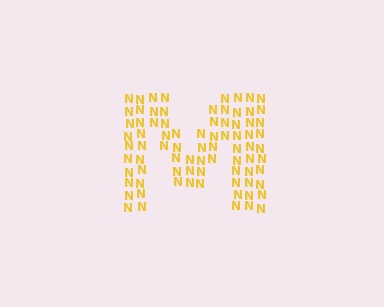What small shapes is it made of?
It is made of small letter N's.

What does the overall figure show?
The overall figure shows the letter M.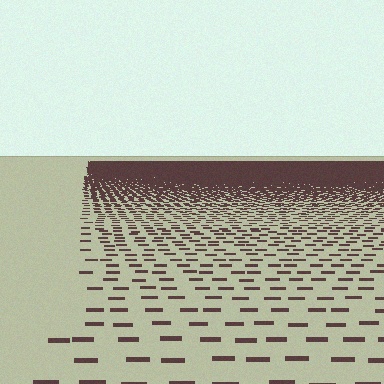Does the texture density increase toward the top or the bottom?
Density increases toward the top.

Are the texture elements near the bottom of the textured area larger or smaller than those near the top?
Larger. Near the bottom, elements are closer to the viewer and appear at a bigger on-screen size.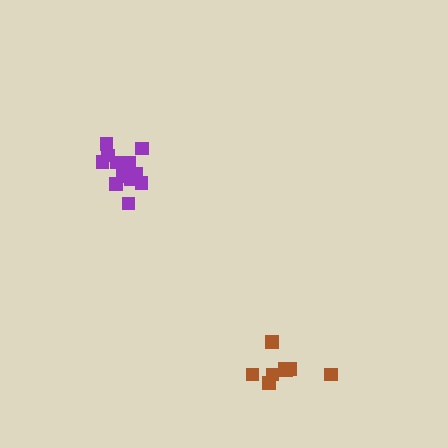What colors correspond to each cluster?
The clusters are colored: brown, purple.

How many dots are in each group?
Group 1: 8 dots, Group 2: 13 dots (21 total).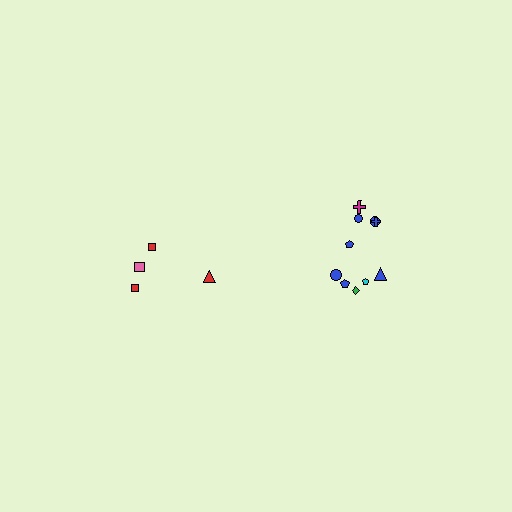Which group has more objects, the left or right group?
The right group.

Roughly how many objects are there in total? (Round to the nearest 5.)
Roughly 15 objects in total.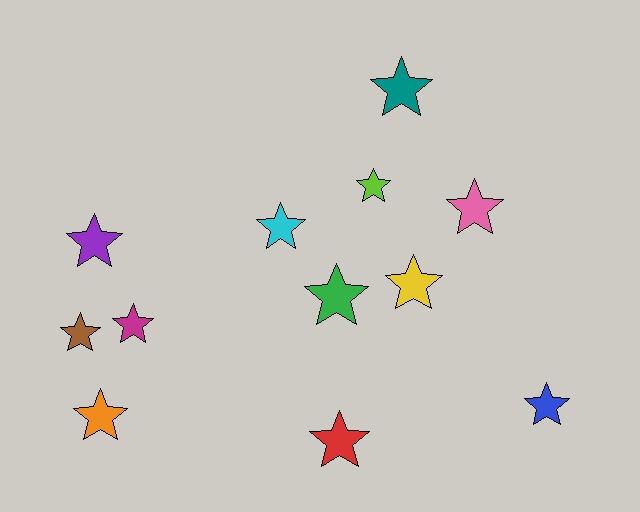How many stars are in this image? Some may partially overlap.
There are 12 stars.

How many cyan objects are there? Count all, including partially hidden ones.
There is 1 cyan object.